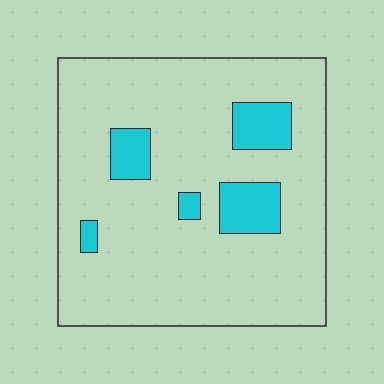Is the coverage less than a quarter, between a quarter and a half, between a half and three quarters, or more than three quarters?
Less than a quarter.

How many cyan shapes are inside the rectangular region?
5.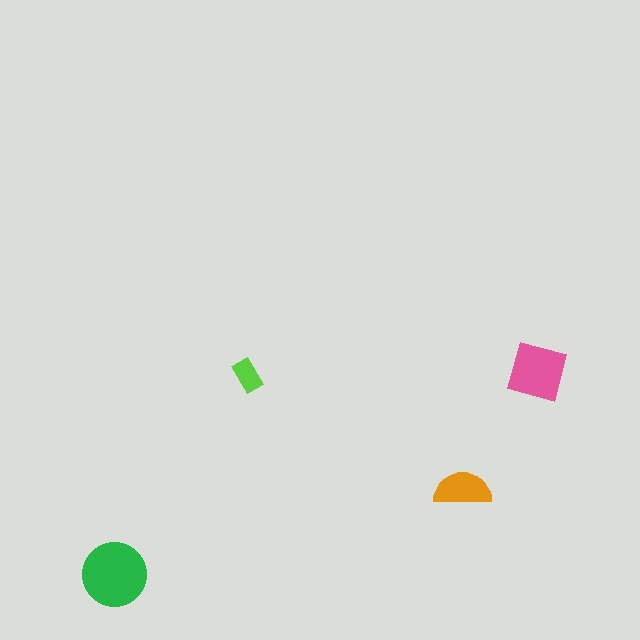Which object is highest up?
The pink square is topmost.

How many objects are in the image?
There are 4 objects in the image.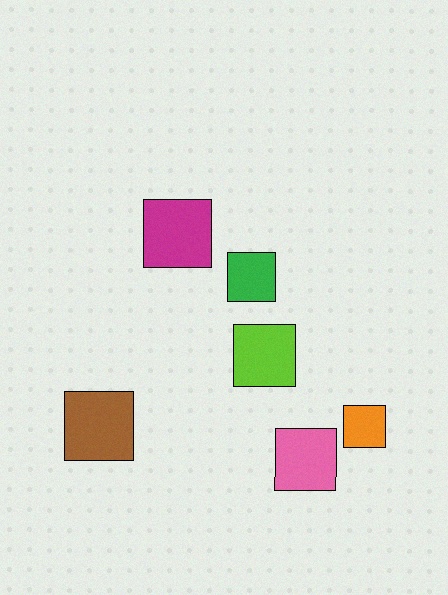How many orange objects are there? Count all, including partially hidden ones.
There is 1 orange object.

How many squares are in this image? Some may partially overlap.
There are 6 squares.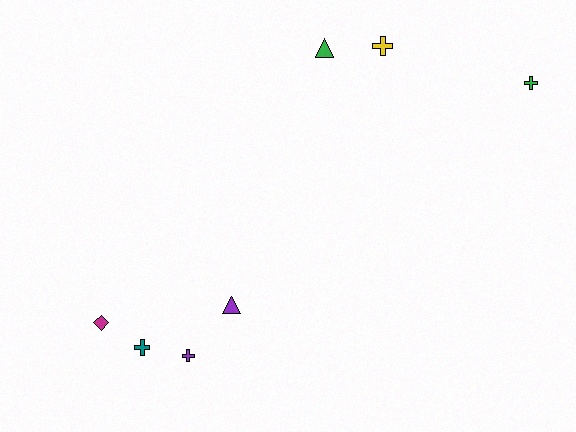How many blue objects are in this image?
There are no blue objects.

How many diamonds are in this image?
There is 1 diamond.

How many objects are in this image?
There are 7 objects.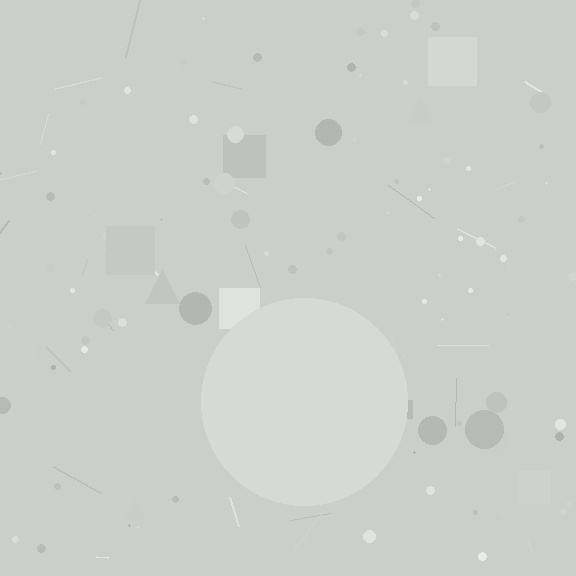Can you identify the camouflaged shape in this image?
The camouflaged shape is a circle.